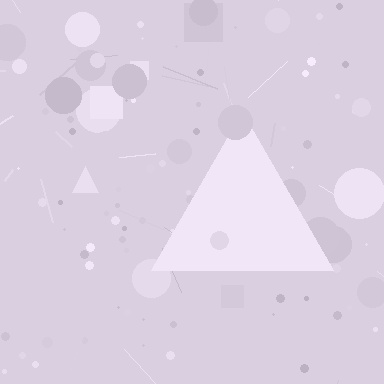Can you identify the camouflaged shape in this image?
The camouflaged shape is a triangle.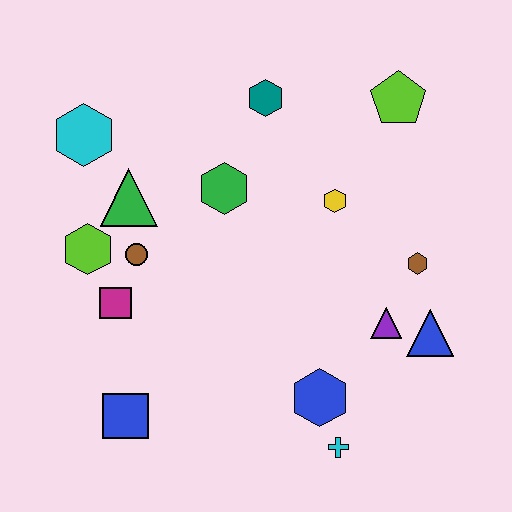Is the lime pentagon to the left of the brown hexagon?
Yes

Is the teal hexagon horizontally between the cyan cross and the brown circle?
Yes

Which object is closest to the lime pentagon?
The yellow hexagon is closest to the lime pentagon.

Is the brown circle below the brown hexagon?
No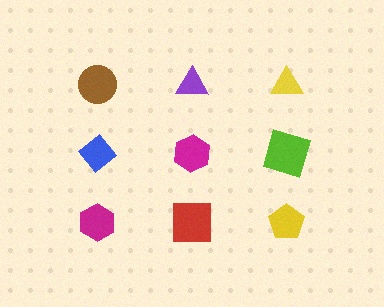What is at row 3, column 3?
A yellow pentagon.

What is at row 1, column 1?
A brown circle.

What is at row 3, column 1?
A magenta hexagon.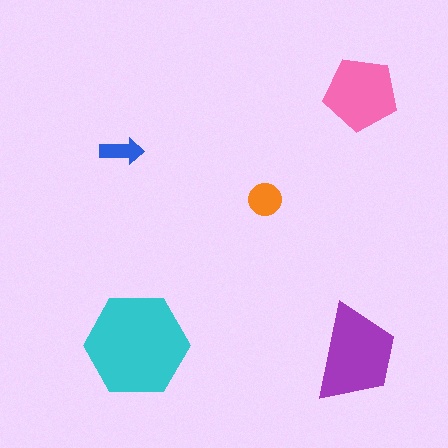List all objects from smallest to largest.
The blue arrow, the orange circle, the pink pentagon, the purple trapezoid, the cyan hexagon.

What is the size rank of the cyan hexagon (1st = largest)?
1st.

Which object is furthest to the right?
The pink pentagon is rightmost.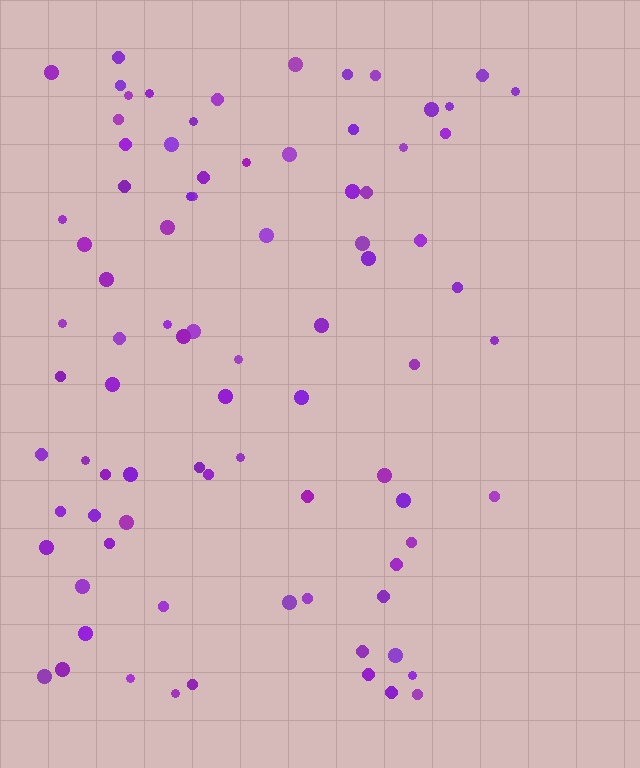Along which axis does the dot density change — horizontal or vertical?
Horizontal.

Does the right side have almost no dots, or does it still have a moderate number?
Still a moderate number, just noticeably fewer than the left.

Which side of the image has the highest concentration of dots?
The left.